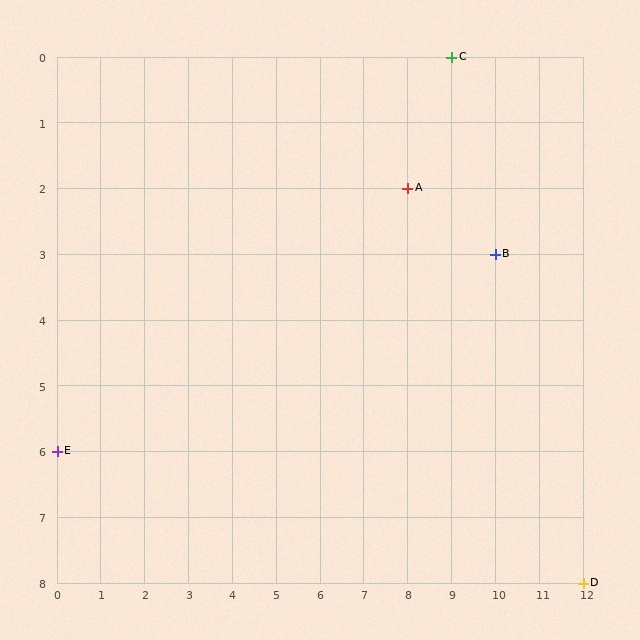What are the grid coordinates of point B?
Point B is at grid coordinates (10, 3).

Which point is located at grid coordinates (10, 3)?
Point B is at (10, 3).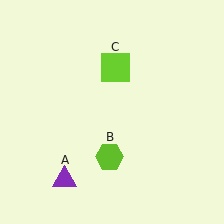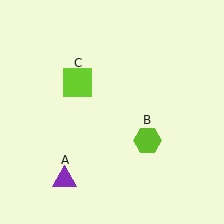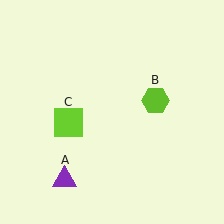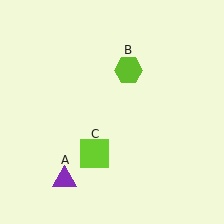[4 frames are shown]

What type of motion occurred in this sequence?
The lime hexagon (object B), lime square (object C) rotated counterclockwise around the center of the scene.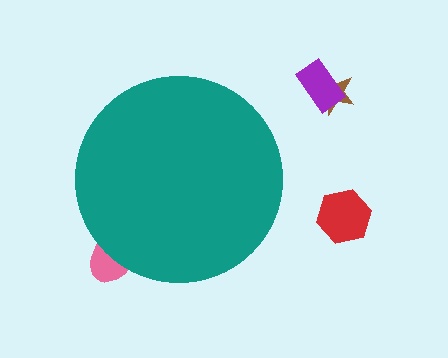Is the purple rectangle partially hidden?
No, the purple rectangle is fully visible.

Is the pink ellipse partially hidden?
Yes, the pink ellipse is partially hidden behind the teal circle.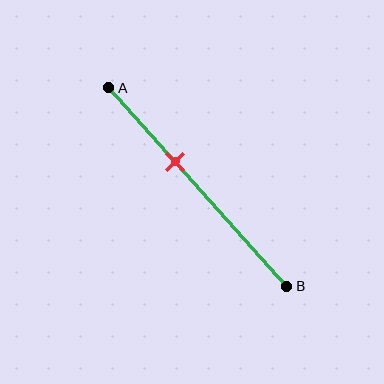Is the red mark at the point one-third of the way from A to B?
No, the mark is at about 35% from A, not at the 33% one-third point.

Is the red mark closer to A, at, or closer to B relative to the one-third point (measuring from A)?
The red mark is closer to point B than the one-third point of segment AB.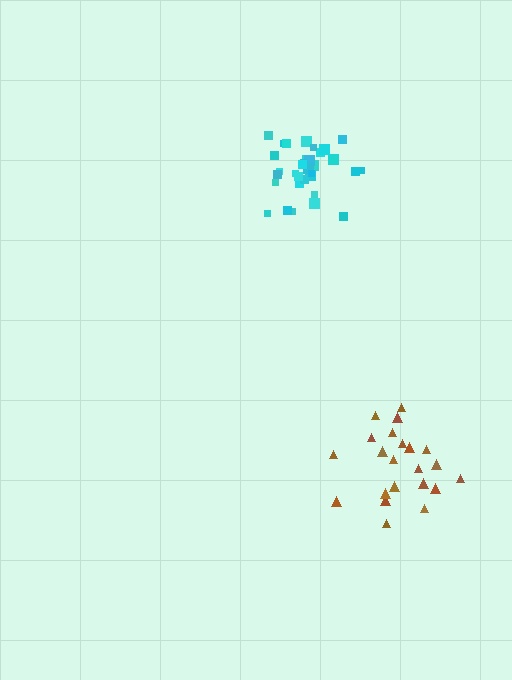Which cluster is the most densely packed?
Cyan.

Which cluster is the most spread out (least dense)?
Brown.